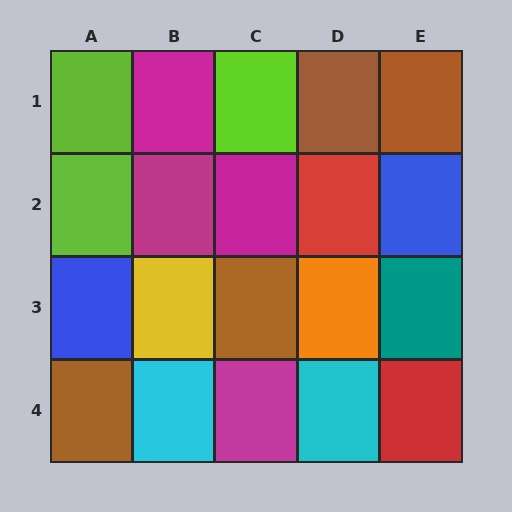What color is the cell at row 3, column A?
Blue.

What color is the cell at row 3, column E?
Teal.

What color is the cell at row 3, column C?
Brown.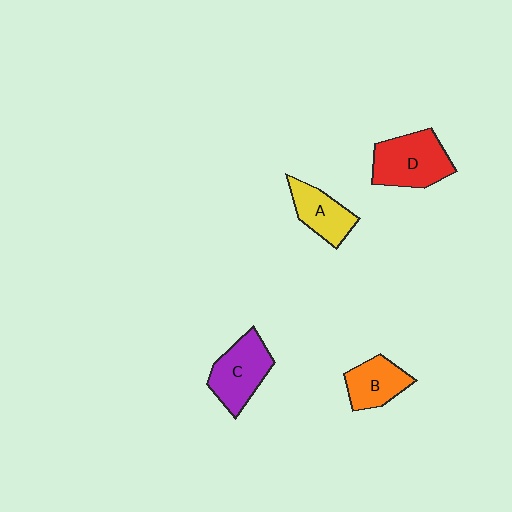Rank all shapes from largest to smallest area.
From largest to smallest: D (red), C (purple), B (orange), A (yellow).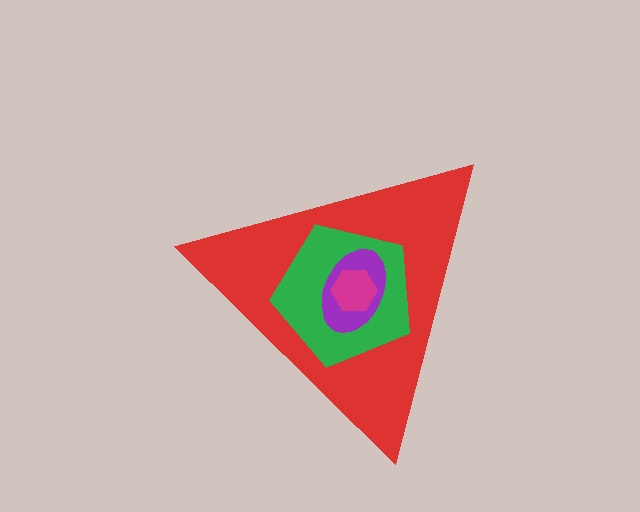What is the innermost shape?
The magenta hexagon.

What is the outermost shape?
The red triangle.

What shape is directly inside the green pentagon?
The purple ellipse.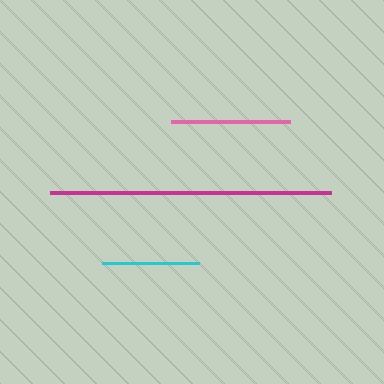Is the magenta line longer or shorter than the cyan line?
The magenta line is longer than the cyan line.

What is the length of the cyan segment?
The cyan segment is approximately 97 pixels long.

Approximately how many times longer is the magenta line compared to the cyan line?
The magenta line is approximately 2.9 times the length of the cyan line.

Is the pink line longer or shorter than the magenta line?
The magenta line is longer than the pink line.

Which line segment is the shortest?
The cyan line is the shortest at approximately 97 pixels.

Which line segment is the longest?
The magenta line is the longest at approximately 281 pixels.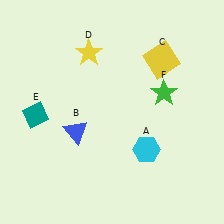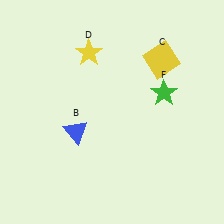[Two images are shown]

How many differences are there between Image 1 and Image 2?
There are 2 differences between the two images.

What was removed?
The teal diamond (E), the cyan hexagon (A) were removed in Image 2.